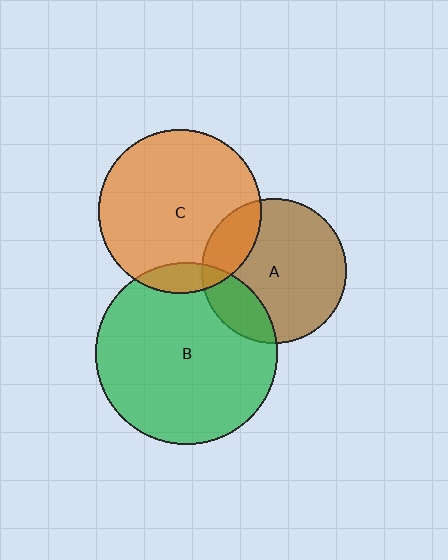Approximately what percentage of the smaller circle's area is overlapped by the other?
Approximately 20%.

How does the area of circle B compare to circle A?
Approximately 1.6 times.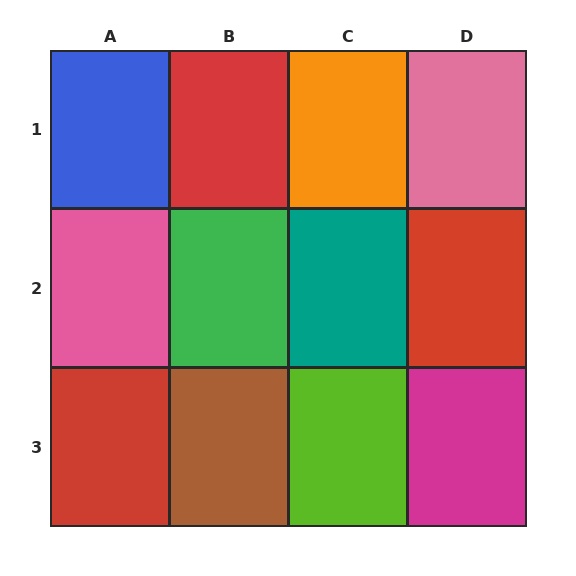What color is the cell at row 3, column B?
Brown.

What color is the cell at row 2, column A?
Pink.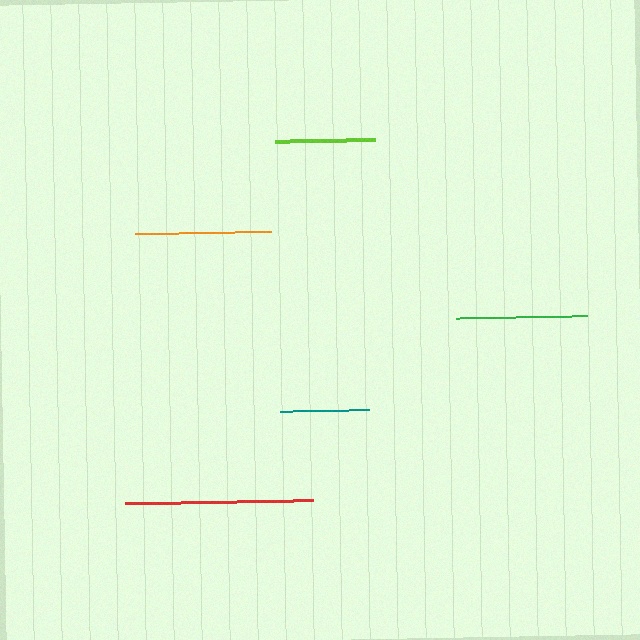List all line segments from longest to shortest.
From longest to shortest: red, orange, green, lime, teal.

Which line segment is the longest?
The red line is the longest at approximately 188 pixels.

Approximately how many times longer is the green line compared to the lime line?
The green line is approximately 1.3 times the length of the lime line.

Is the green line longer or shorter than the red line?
The red line is longer than the green line.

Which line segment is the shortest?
The teal line is the shortest at approximately 90 pixels.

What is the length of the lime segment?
The lime segment is approximately 101 pixels long.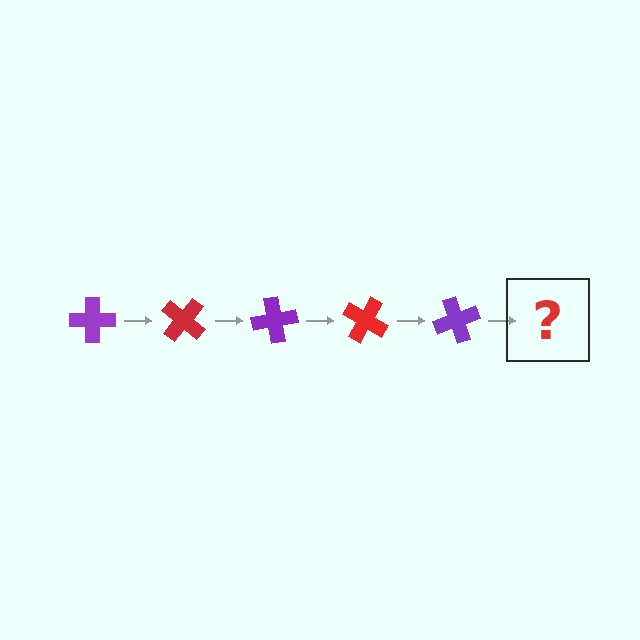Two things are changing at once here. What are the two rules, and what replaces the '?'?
The two rules are that it rotates 40 degrees each step and the color cycles through purple and red. The '?' should be a red cross, rotated 200 degrees from the start.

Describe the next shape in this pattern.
It should be a red cross, rotated 200 degrees from the start.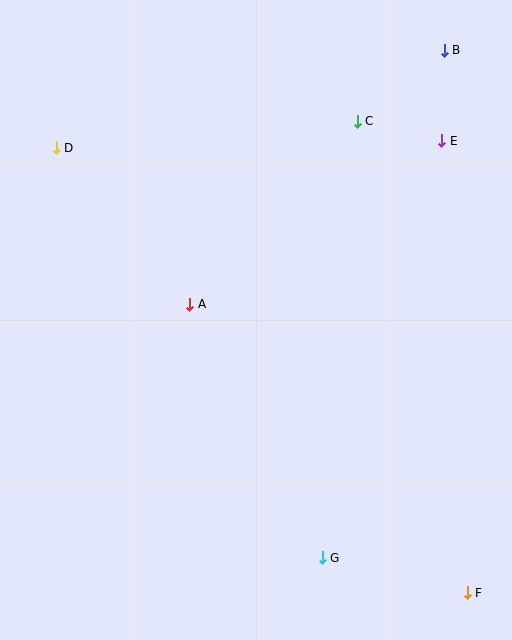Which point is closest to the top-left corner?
Point D is closest to the top-left corner.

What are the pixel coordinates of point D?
Point D is at (56, 148).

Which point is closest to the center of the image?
Point A at (190, 304) is closest to the center.